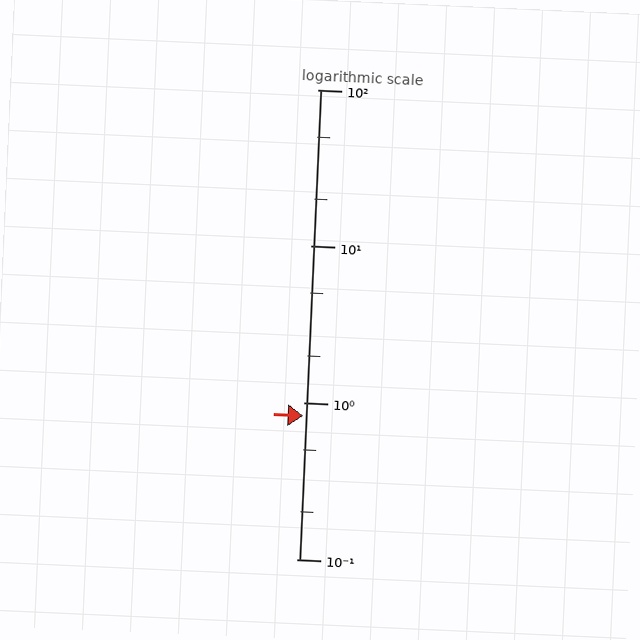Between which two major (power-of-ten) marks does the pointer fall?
The pointer is between 0.1 and 1.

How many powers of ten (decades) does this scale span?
The scale spans 3 decades, from 0.1 to 100.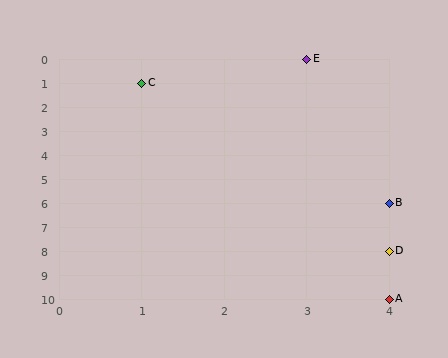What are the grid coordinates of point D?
Point D is at grid coordinates (4, 8).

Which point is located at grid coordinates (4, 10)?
Point A is at (4, 10).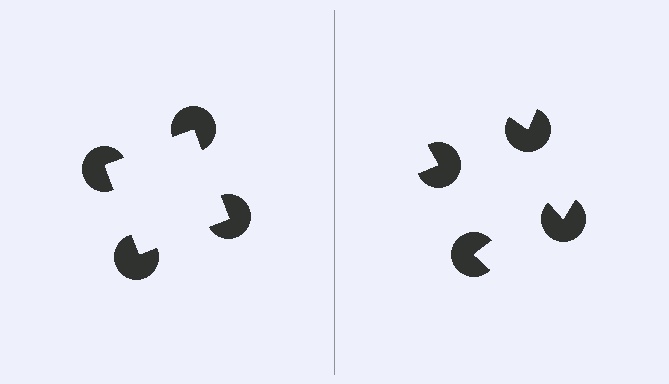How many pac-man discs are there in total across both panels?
8 — 4 on each side.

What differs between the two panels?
The pac-man discs are positioned identically on both sides; only the wedge orientations differ. On the left they align to a square; on the right they are misaligned.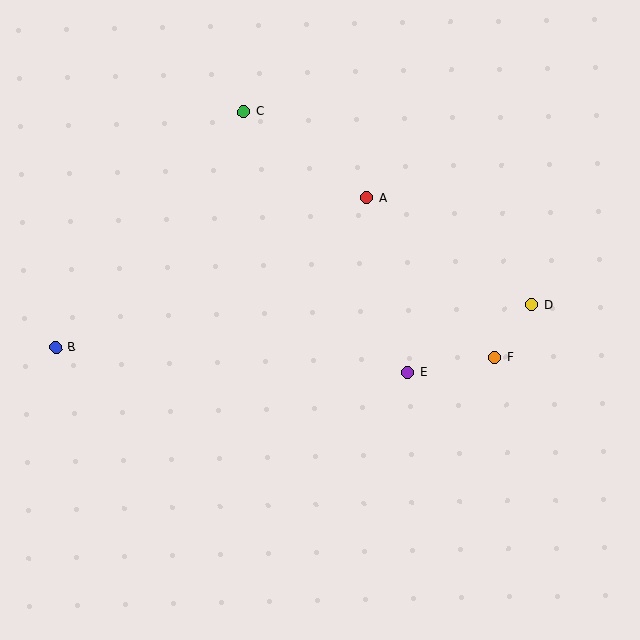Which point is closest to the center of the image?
Point E at (408, 373) is closest to the center.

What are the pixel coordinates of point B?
Point B is at (56, 347).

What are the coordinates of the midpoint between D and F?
The midpoint between D and F is at (513, 331).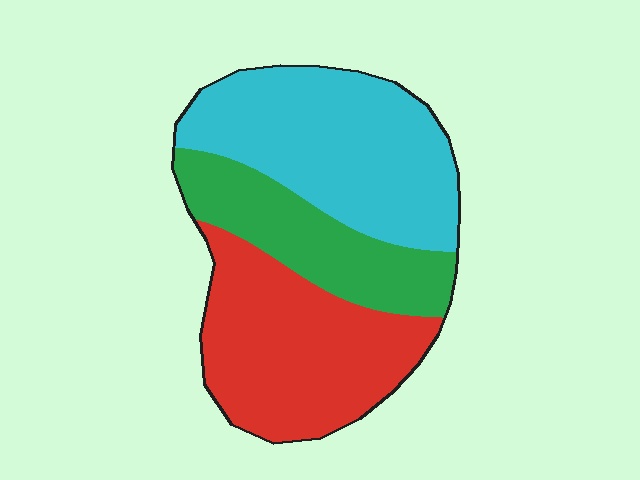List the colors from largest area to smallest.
From largest to smallest: cyan, red, green.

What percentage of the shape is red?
Red covers 37% of the shape.